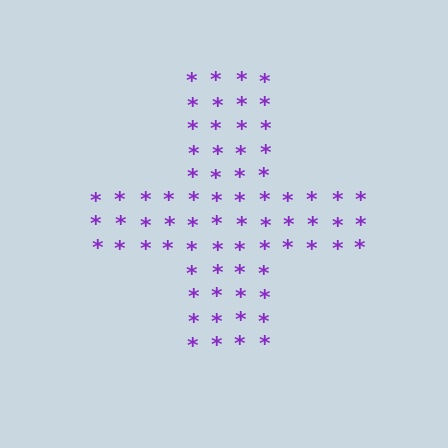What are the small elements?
The small elements are asterisks.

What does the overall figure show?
The overall figure shows a cross.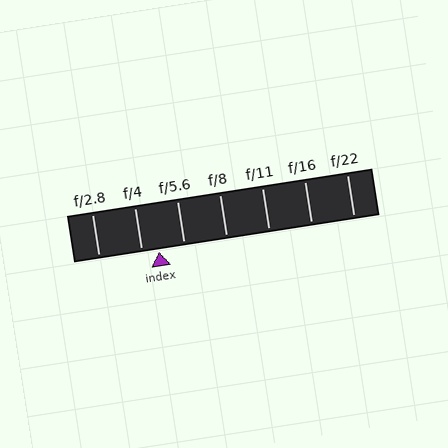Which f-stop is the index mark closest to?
The index mark is closest to f/4.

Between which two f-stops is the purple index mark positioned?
The index mark is between f/4 and f/5.6.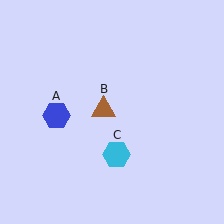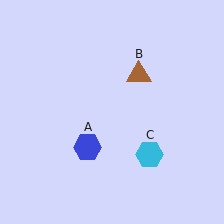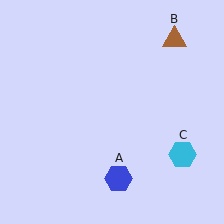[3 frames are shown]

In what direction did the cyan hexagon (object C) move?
The cyan hexagon (object C) moved right.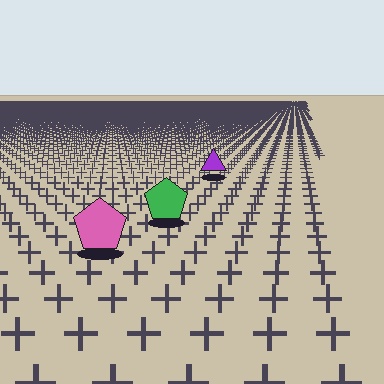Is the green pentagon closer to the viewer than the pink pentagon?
No. The pink pentagon is closer — you can tell from the texture gradient: the ground texture is coarser near it.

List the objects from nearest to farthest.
From nearest to farthest: the pink pentagon, the green pentagon, the purple triangle.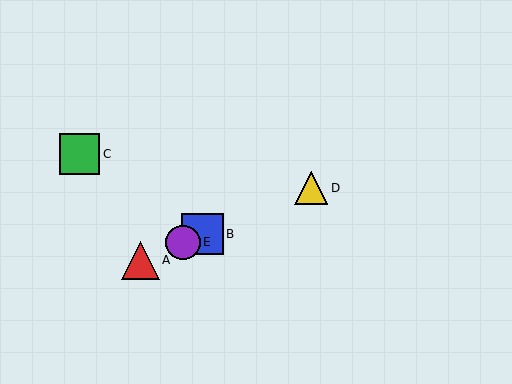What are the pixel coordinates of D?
Object D is at (311, 188).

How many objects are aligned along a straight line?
4 objects (A, B, D, E) are aligned along a straight line.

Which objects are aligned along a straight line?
Objects A, B, D, E are aligned along a straight line.